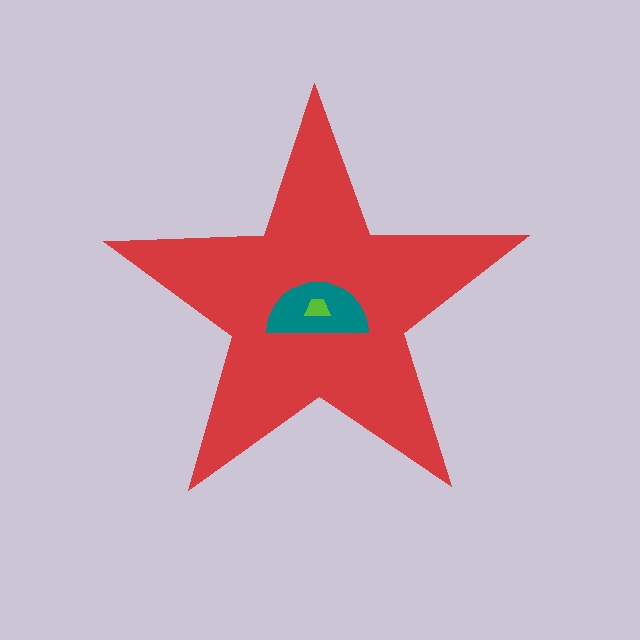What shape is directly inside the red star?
The teal semicircle.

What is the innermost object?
The lime trapezoid.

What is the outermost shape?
The red star.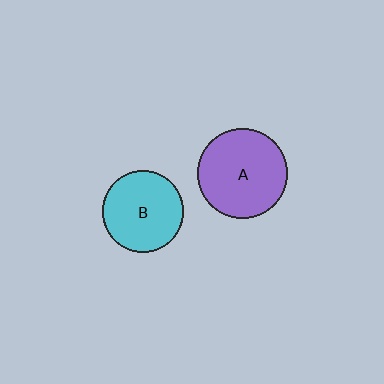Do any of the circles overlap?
No, none of the circles overlap.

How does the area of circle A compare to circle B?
Approximately 1.2 times.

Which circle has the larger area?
Circle A (purple).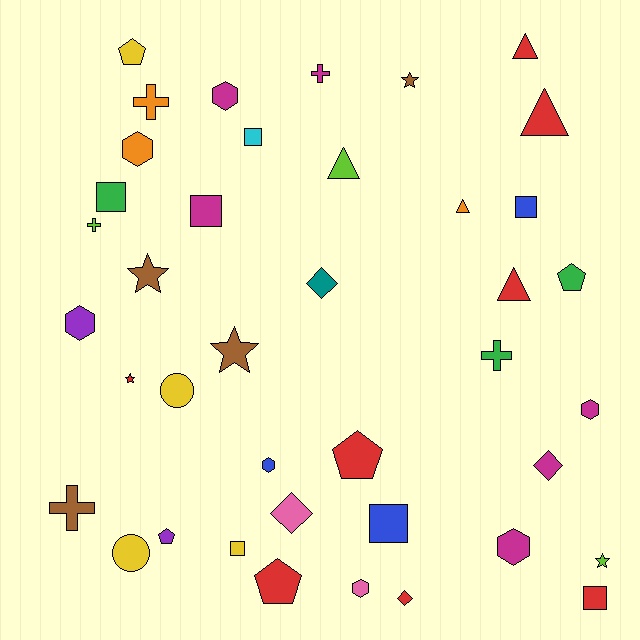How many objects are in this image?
There are 40 objects.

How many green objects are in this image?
There are 3 green objects.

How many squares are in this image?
There are 7 squares.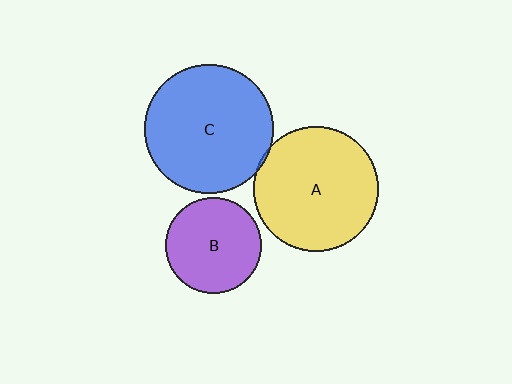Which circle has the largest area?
Circle C (blue).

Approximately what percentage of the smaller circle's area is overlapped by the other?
Approximately 5%.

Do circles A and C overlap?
Yes.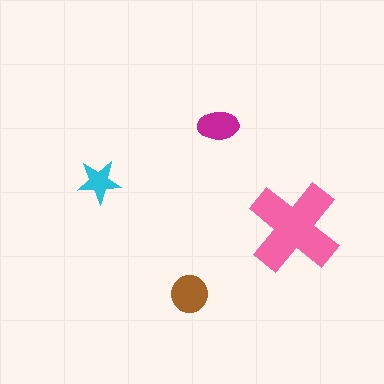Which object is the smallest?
The cyan star.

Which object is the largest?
The pink cross.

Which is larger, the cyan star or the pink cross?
The pink cross.